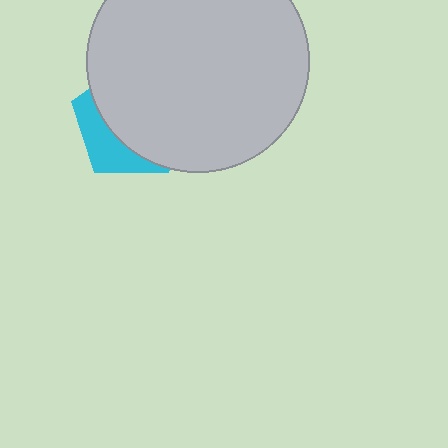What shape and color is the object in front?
The object in front is a light gray circle.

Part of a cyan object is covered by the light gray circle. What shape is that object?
It is a pentagon.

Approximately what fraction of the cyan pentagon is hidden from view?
Roughly 69% of the cyan pentagon is hidden behind the light gray circle.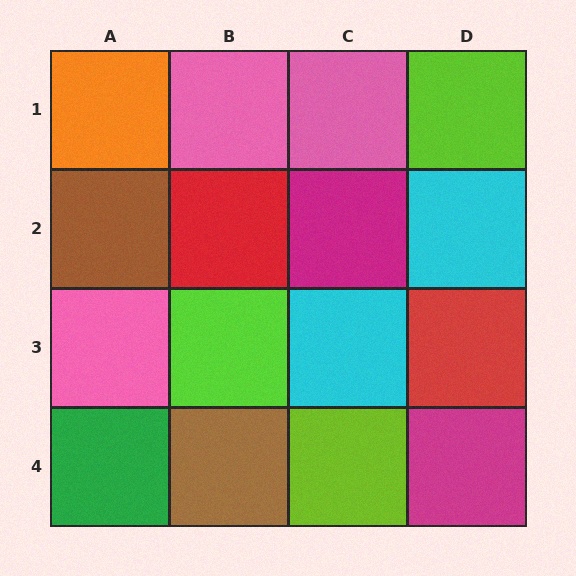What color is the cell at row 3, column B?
Lime.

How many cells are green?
1 cell is green.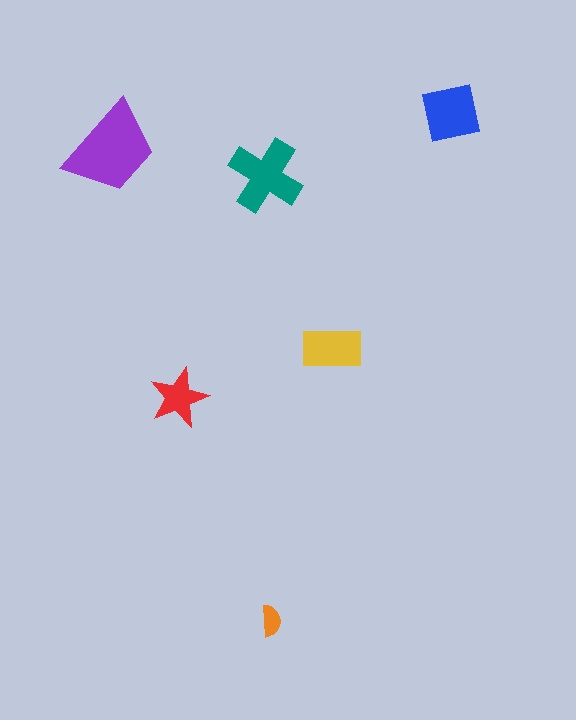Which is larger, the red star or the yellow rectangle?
The yellow rectangle.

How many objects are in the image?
There are 6 objects in the image.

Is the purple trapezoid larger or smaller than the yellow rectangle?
Larger.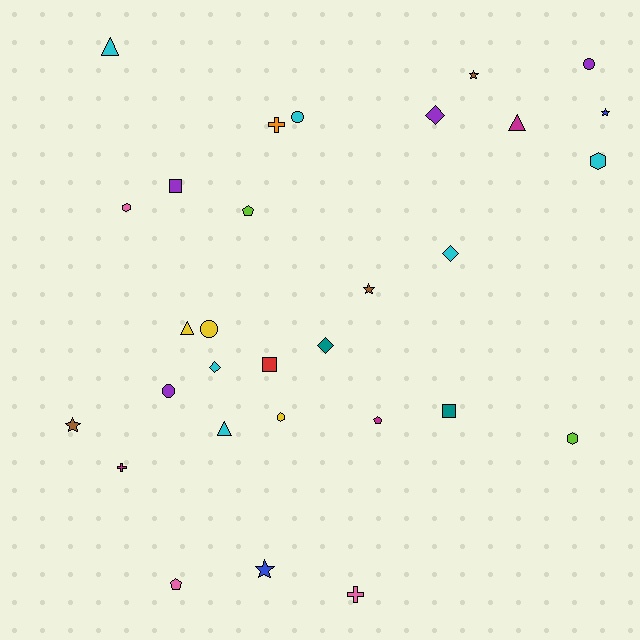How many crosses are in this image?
There are 3 crosses.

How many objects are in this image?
There are 30 objects.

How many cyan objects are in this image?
There are 6 cyan objects.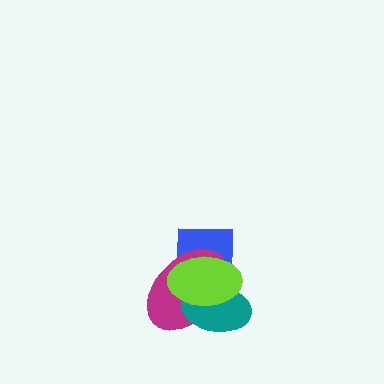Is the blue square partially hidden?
Yes, it is partially covered by another shape.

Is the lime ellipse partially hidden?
No, no other shape covers it.